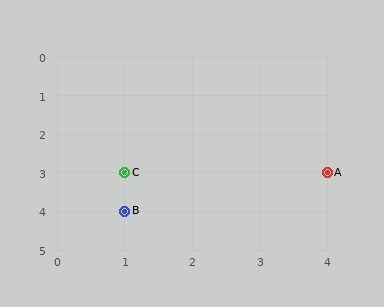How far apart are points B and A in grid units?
Points B and A are 3 columns and 1 row apart (about 3.2 grid units diagonally).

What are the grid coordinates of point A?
Point A is at grid coordinates (4, 3).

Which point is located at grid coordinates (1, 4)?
Point B is at (1, 4).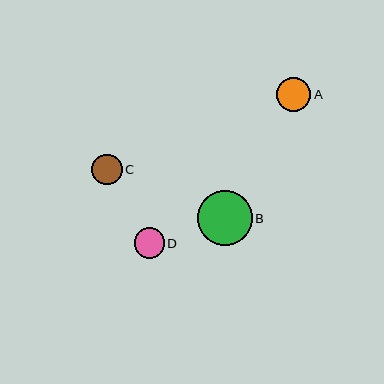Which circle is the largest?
Circle B is the largest with a size of approximately 55 pixels.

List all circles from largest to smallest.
From largest to smallest: B, A, C, D.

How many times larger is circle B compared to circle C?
Circle B is approximately 1.8 times the size of circle C.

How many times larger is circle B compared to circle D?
Circle B is approximately 1.8 times the size of circle D.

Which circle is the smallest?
Circle D is the smallest with a size of approximately 30 pixels.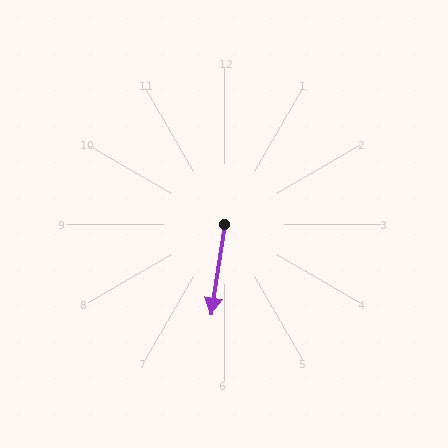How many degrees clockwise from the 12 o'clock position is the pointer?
Approximately 188 degrees.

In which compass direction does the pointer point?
South.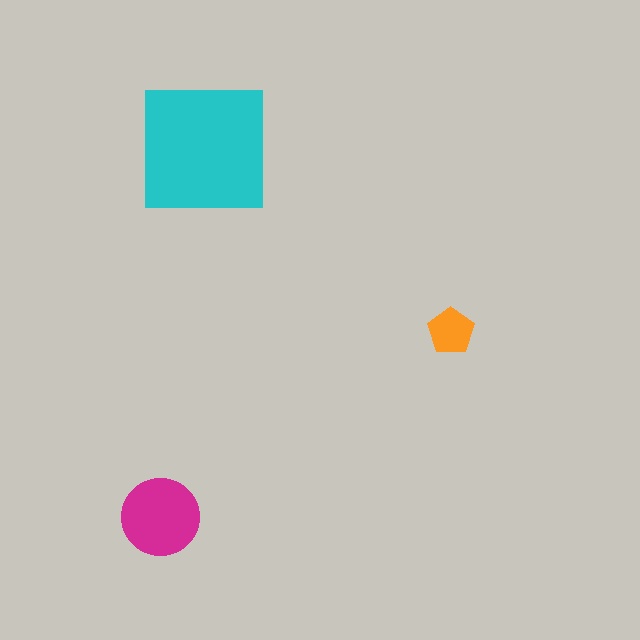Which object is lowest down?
The magenta circle is bottommost.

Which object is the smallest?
The orange pentagon.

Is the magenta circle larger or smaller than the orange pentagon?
Larger.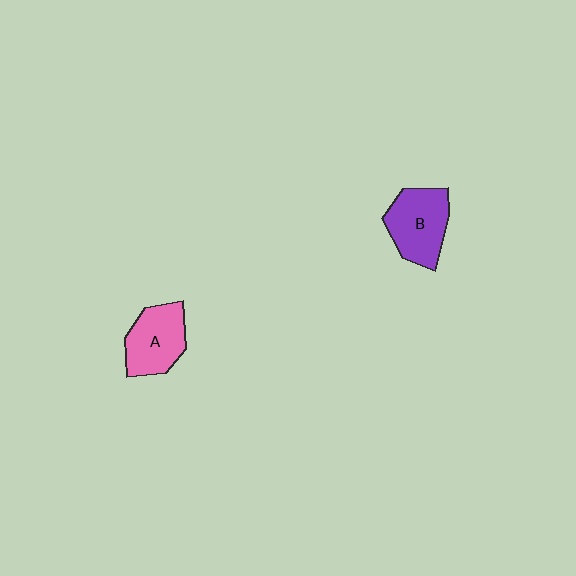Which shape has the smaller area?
Shape A (pink).